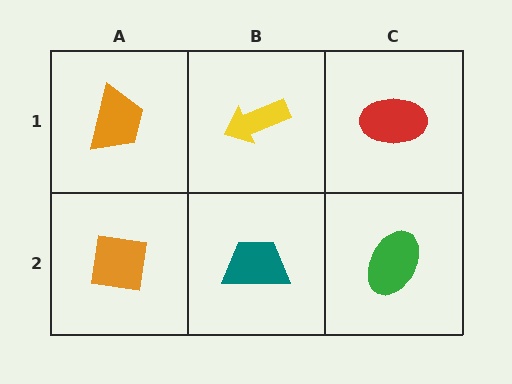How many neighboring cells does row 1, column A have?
2.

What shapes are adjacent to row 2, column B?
A yellow arrow (row 1, column B), an orange square (row 2, column A), a green ellipse (row 2, column C).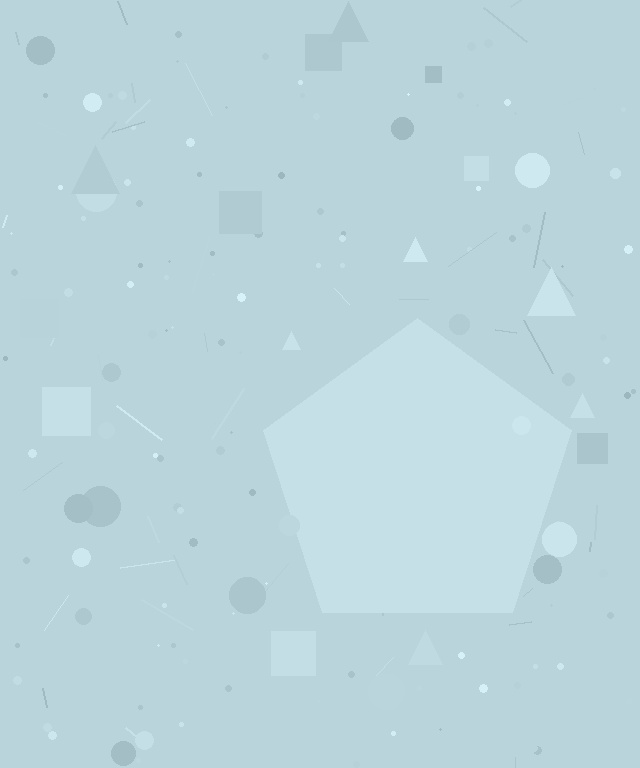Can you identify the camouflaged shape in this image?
The camouflaged shape is a pentagon.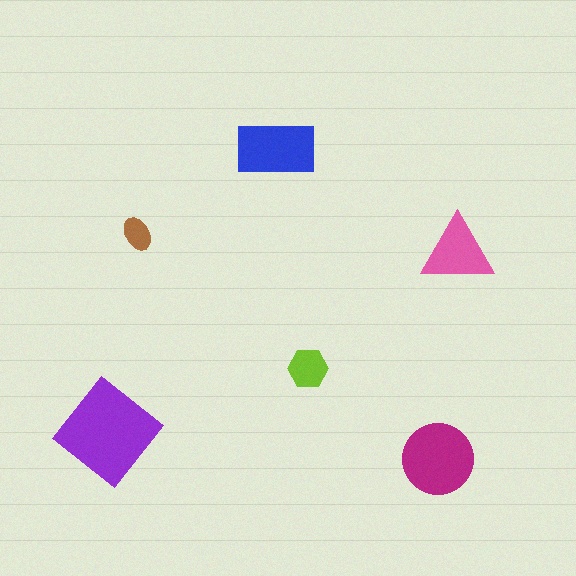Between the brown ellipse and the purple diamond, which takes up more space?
The purple diamond.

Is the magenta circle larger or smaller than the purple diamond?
Smaller.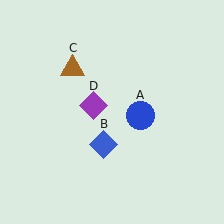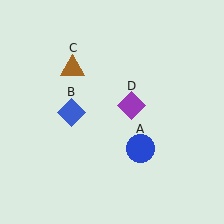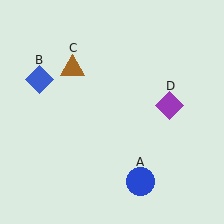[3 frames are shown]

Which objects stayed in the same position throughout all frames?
Brown triangle (object C) remained stationary.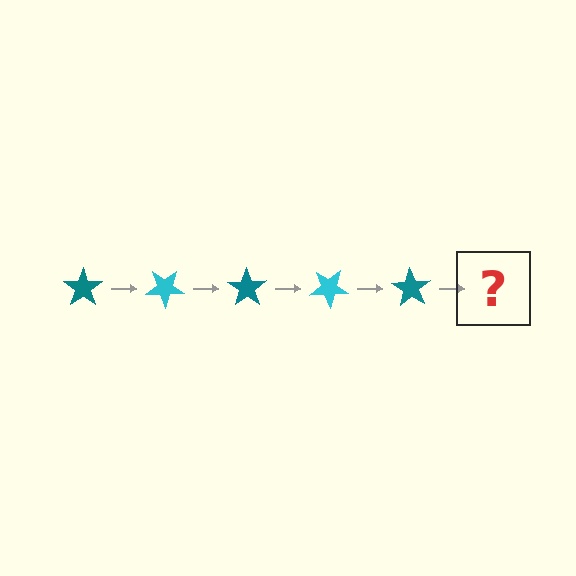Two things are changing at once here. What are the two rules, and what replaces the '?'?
The two rules are that it rotates 35 degrees each step and the color cycles through teal and cyan. The '?' should be a cyan star, rotated 175 degrees from the start.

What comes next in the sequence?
The next element should be a cyan star, rotated 175 degrees from the start.